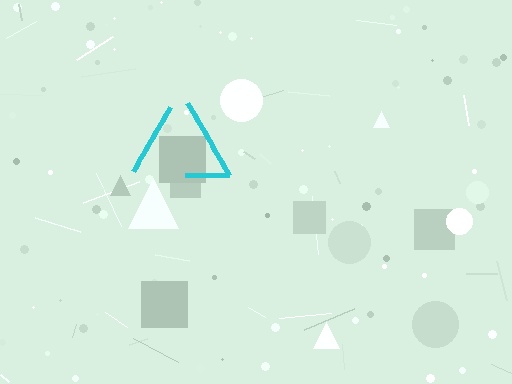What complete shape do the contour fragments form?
The contour fragments form a triangle.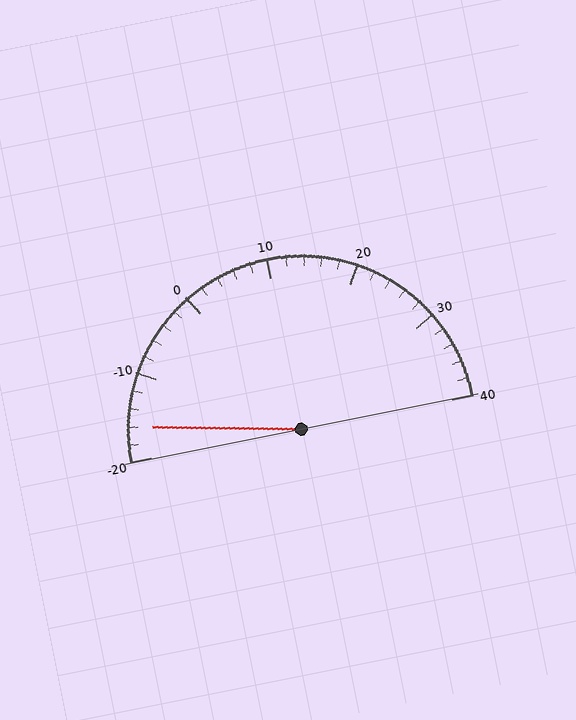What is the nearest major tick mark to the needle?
The nearest major tick mark is -20.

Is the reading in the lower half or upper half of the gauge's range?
The reading is in the lower half of the range (-20 to 40).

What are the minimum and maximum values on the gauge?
The gauge ranges from -20 to 40.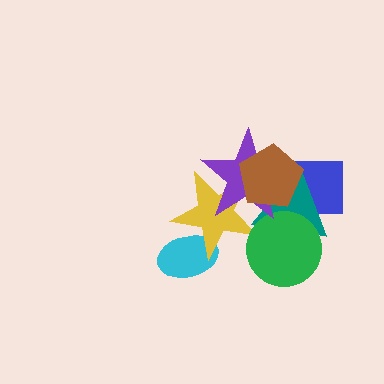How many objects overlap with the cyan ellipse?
1 object overlaps with the cyan ellipse.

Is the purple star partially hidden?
Yes, it is partially covered by another shape.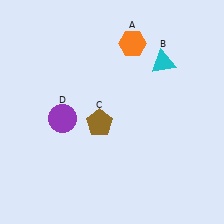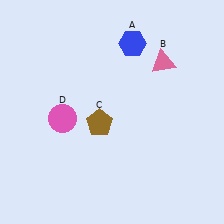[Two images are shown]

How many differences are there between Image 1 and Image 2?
There are 3 differences between the two images.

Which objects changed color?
A changed from orange to blue. B changed from cyan to pink. D changed from purple to pink.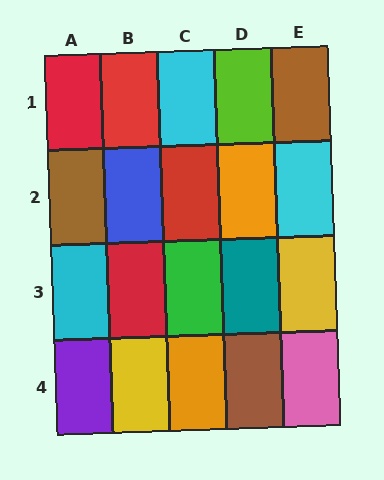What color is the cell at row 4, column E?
Pink.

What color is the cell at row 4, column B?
Yellow.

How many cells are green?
1 cell is green.